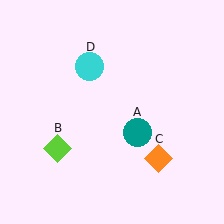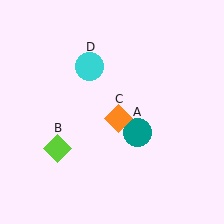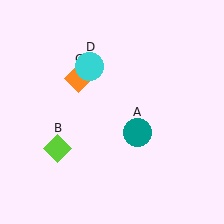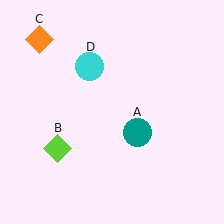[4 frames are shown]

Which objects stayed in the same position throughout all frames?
Teal circle (object A) and lime diamond (object B) and cyan circle (object D) remained stationary.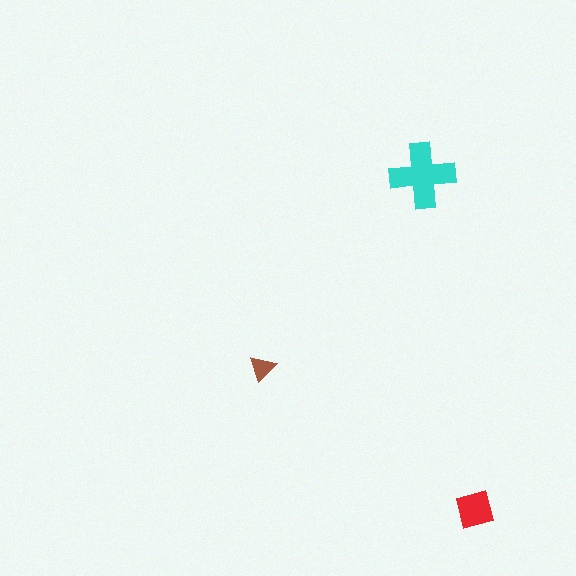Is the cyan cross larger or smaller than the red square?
Larger.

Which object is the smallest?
The brown triangle.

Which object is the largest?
The cyan cross.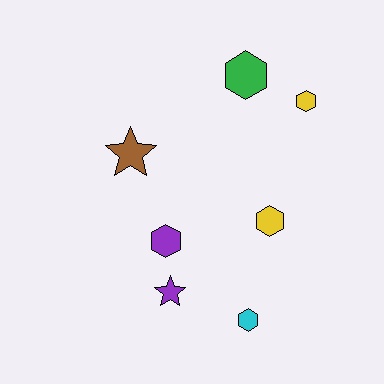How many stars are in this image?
There are 2 stars.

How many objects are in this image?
There are 7 objects.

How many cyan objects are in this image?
There is 1 cyan object.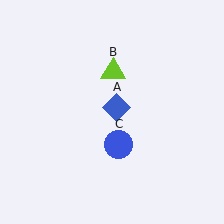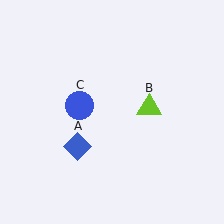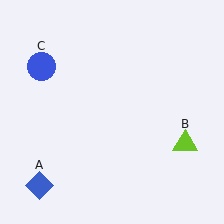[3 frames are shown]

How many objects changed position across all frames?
3 objects changed position: blue diamond (object A), lime triangle (object B), blue circle (object C).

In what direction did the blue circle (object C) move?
The blue circle (object C) moved up and to the left.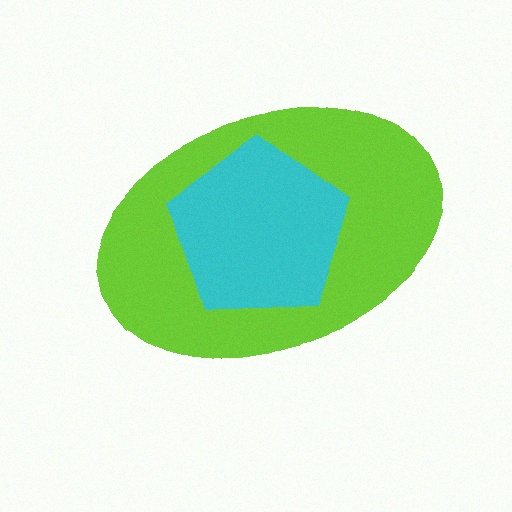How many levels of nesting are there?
2.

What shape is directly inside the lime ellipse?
The cyan pentagon.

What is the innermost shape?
The cyan pentagon.